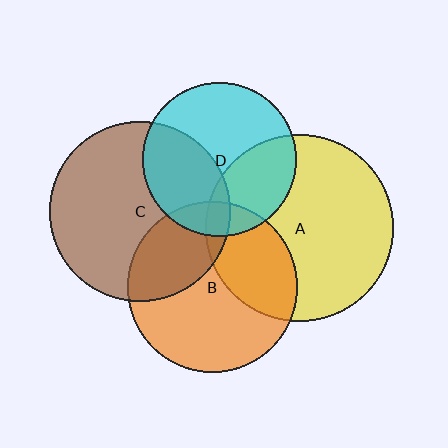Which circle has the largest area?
Circle A (yellow).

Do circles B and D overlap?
Yes.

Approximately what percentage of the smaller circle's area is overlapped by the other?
Approximately 15%.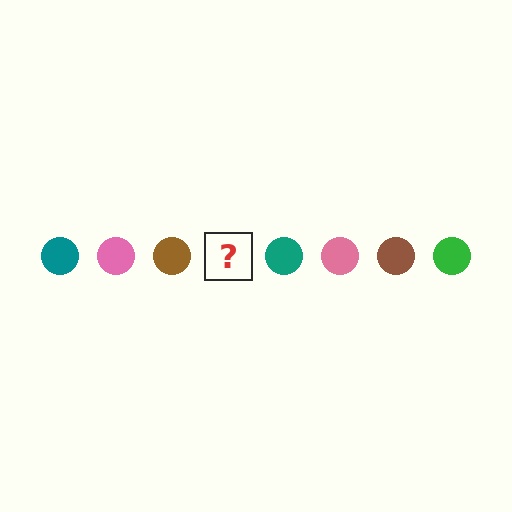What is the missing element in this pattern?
The missing element is a green circle.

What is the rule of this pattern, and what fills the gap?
The rule is that the pattern cycles through teal, pink, brown, green circles. The gap should be filled with a green circle.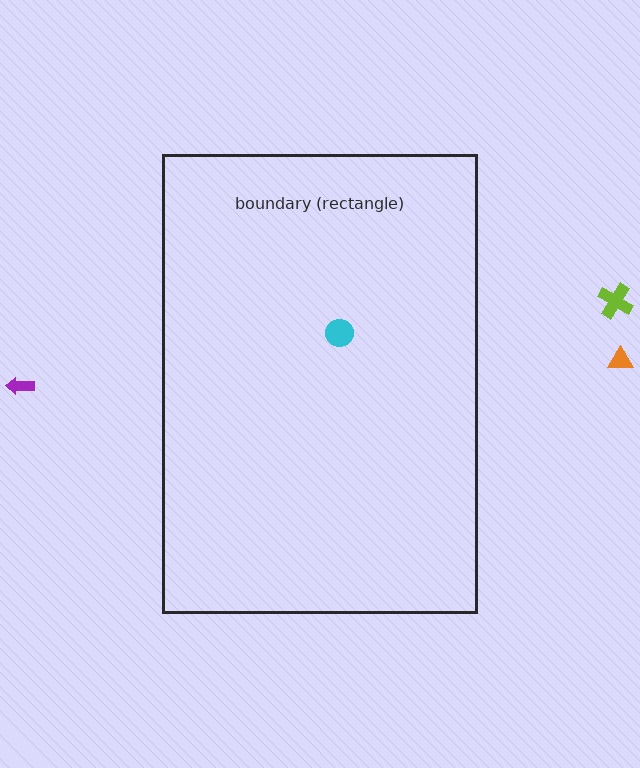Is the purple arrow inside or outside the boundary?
Outside.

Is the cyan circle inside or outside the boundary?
Inside.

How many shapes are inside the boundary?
1 inside, 3 outside.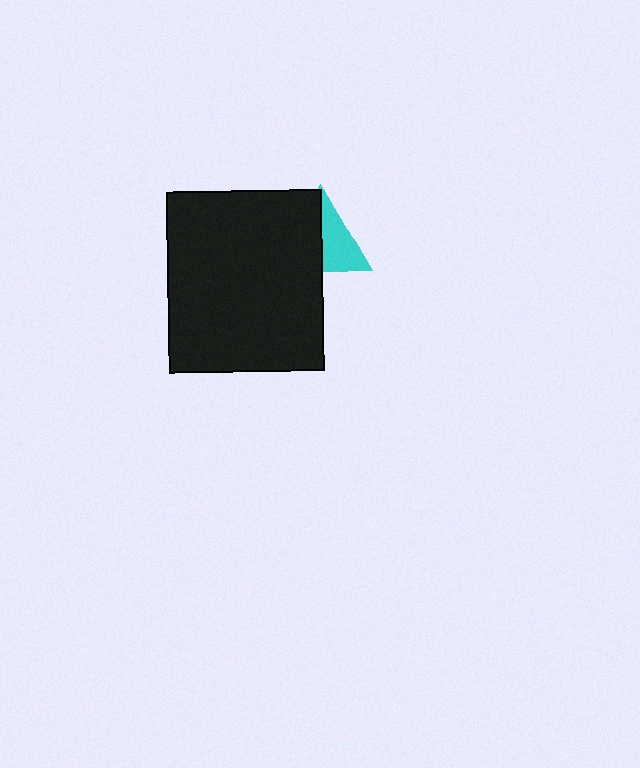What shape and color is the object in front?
The object in front is a black rectangle.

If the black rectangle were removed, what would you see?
You would see the complete cyan triangle.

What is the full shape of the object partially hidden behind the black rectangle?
The partially hidden object is a cyan triangle.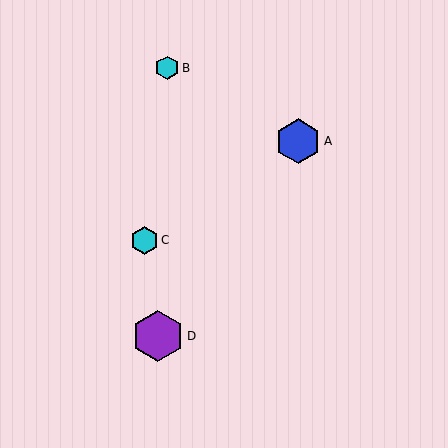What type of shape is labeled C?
Shape C is a cyan hexagon.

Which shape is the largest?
The purple hexagon (labeled D) is the largest.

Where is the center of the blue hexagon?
The center of the blue hexagon is at (298, 141).